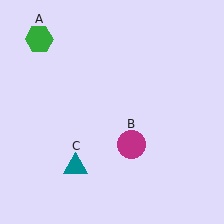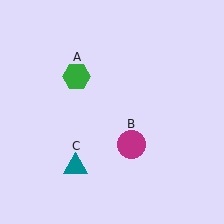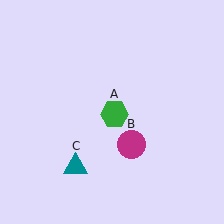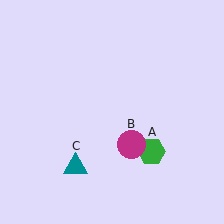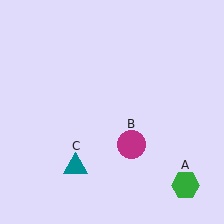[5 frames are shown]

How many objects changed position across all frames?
1 object changed position: green hexagon (object A).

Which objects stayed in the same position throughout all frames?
Magenta circle (object B) and teal triangle (object C) remained stationary.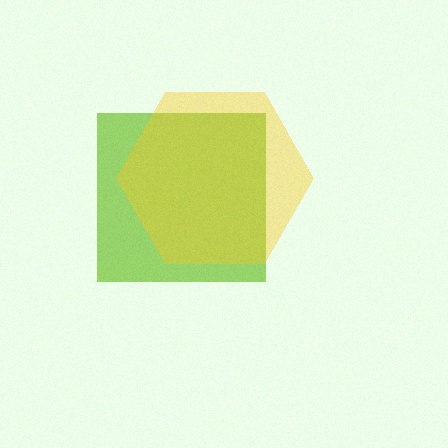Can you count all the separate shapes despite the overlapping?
Yes, there are 2 separate shapes.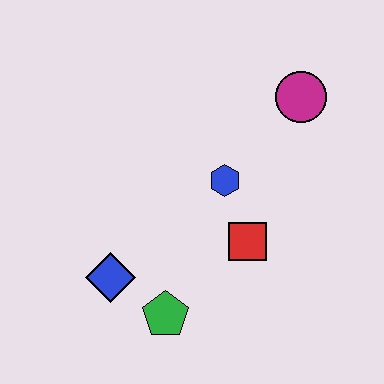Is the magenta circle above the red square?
Yes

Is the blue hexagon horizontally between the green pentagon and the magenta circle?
Yes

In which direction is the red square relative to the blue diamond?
The red square is to the right of the blue diamond.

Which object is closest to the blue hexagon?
The red square is closest to the blue hexagon.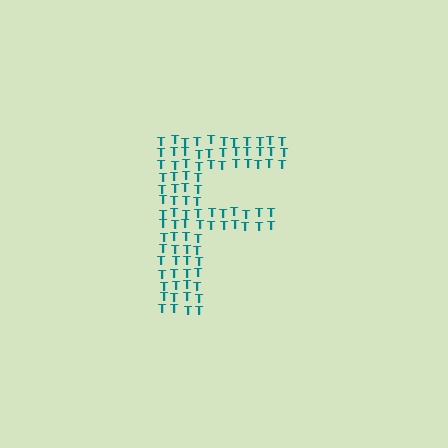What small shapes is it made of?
It is made of small letter T's.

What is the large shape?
The large shape is the letter F.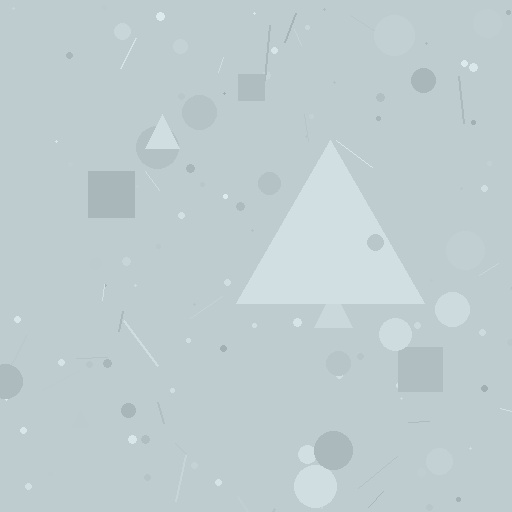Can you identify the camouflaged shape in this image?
The camouflaged shape is a triangle.